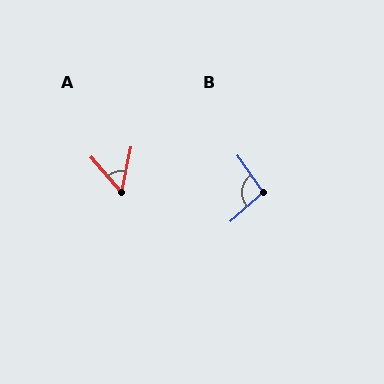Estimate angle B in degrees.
Approximately 97 degrees.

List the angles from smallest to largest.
A (53°), B (97°).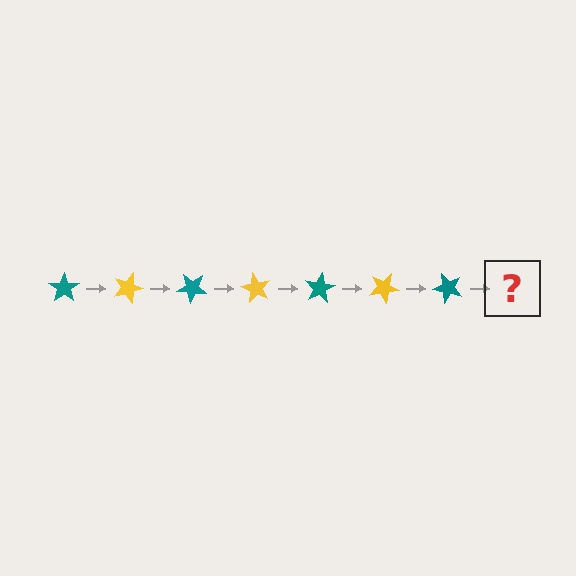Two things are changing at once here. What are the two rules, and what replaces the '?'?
The two rules are that it rotates 20 degrees each step and the color cycles through teal and yellow. The '?' should be a yellow star, rotated 140 degrees from the start.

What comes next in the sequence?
The next element should be a yellow star, rotated 140 degrees from the start.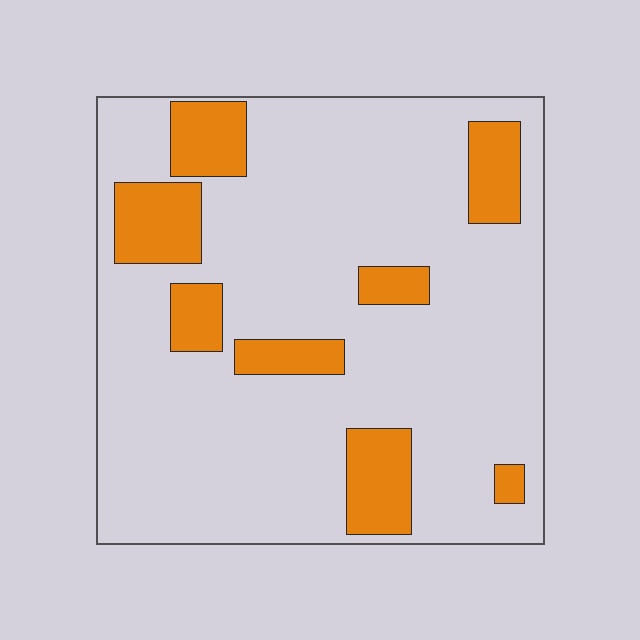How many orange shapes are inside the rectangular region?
8.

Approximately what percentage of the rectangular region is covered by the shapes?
Approximately 20%.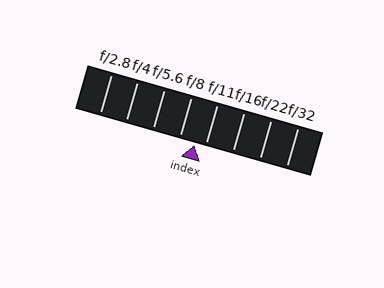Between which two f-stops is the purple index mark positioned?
The index mark is between f/8 and f/11.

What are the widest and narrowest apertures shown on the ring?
The widest aperture shown is f/2.8 and the narrowest is f/32.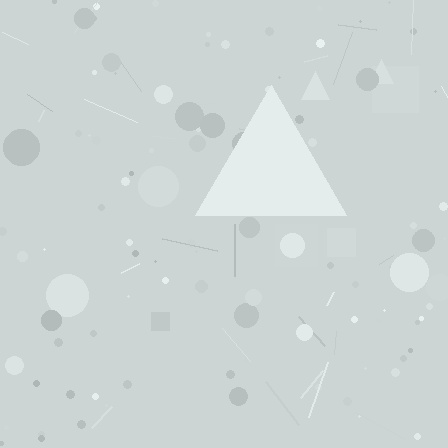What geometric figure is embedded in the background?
A triangle is embedded in the background.